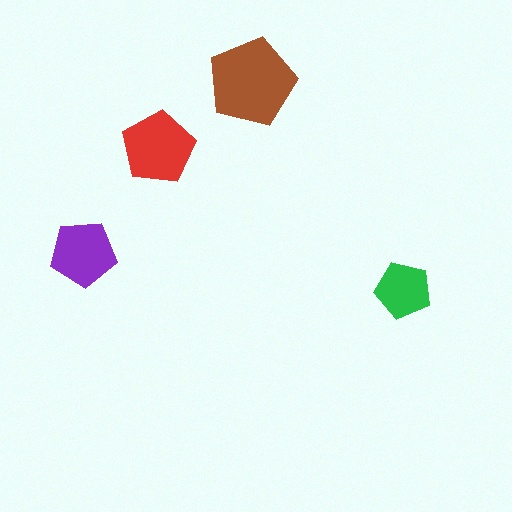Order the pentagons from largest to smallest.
the brown one, the red one, the purple one, the green one.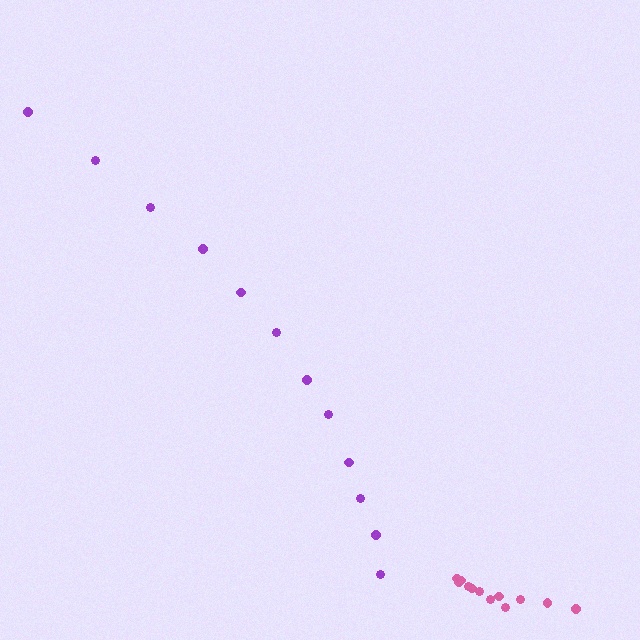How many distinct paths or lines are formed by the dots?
There are 2 distinct paths.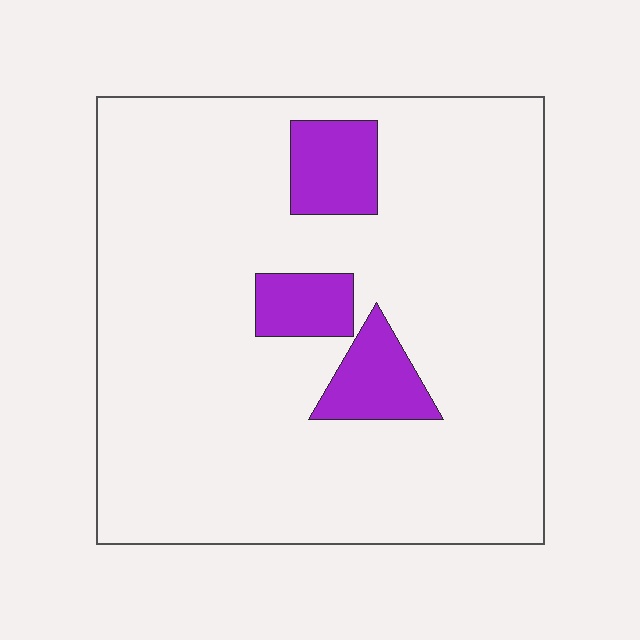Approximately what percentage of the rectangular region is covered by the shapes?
Approximately 10%.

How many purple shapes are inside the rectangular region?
3.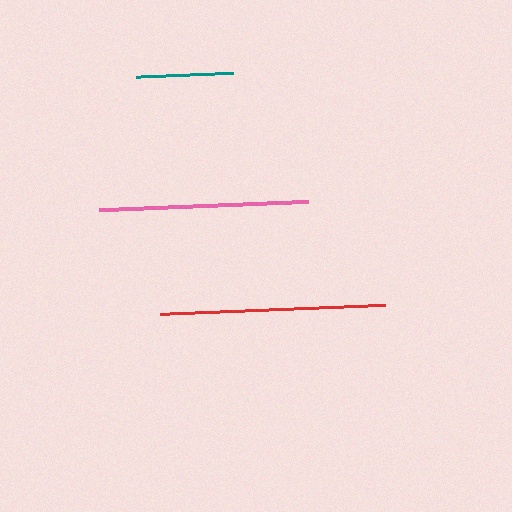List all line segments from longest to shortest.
From longest to shortest: red, pink, teal.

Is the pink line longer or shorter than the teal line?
The pink line is longer than the teal line.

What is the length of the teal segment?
The teal segment is approximately 97 pixels long.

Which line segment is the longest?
The red line is the longest at approximately 225 pixels.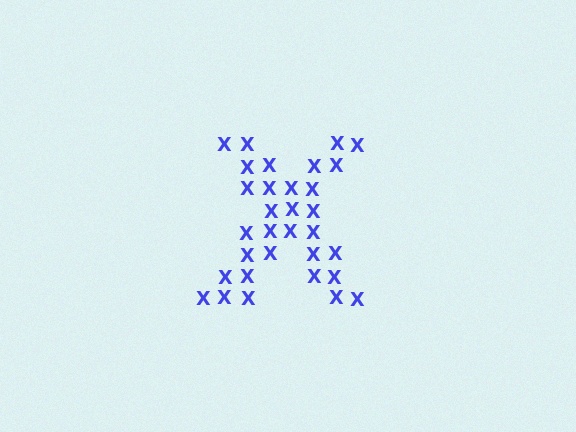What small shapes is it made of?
It is made of small letter X's.